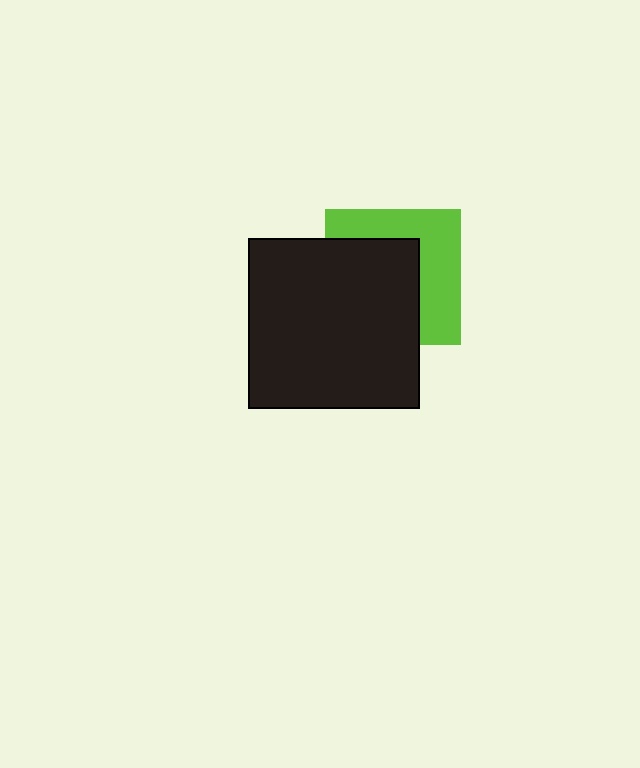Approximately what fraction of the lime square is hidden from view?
Roughly 55% of the lime square is hidden behind the black square.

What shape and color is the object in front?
The object in front is a black square.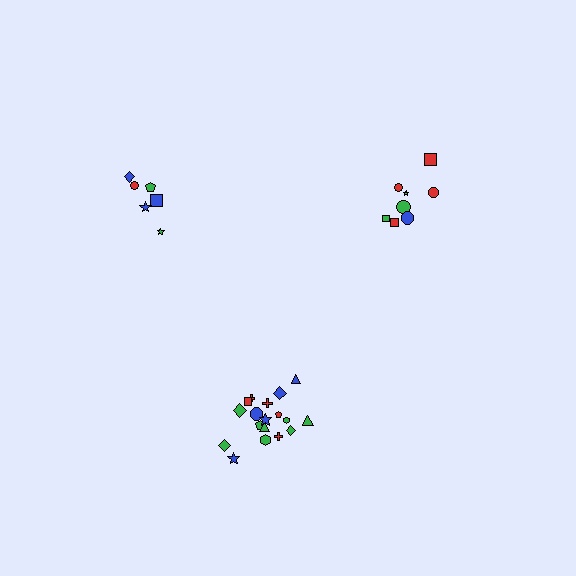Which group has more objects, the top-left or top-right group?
The top-right group.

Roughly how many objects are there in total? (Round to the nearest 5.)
Roughly 30 objects in total.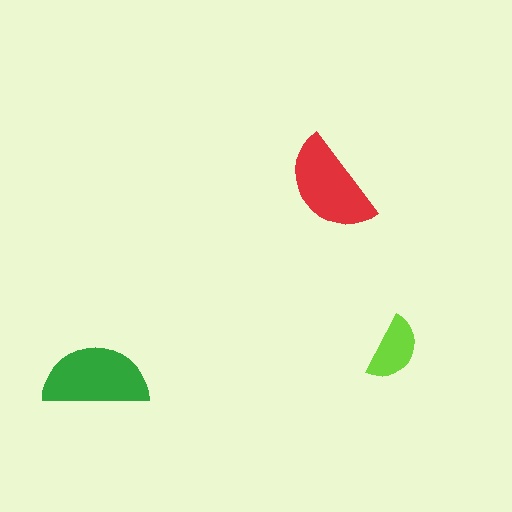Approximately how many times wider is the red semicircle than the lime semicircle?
About 1.5 times wider.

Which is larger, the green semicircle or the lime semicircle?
The green one.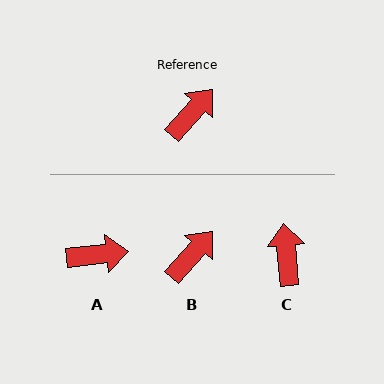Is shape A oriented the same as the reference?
No, it is off by about 42 degrees.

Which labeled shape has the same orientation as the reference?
B.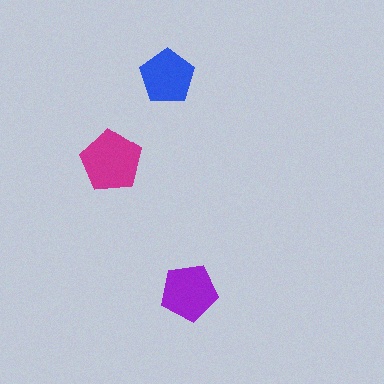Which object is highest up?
The blue pentagon is topmost.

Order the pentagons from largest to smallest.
the magenta one, the purple one, the blue one.